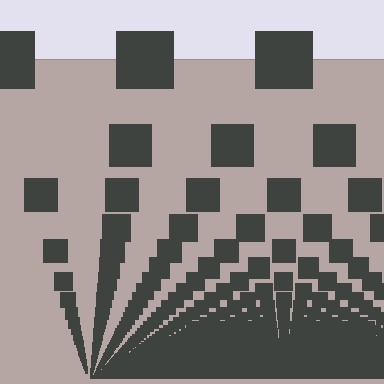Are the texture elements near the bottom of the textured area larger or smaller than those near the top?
Smaller. The gradient is inverted — elements near the bottom are smaller and denser.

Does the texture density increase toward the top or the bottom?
Density increases toward the bottom.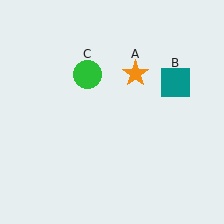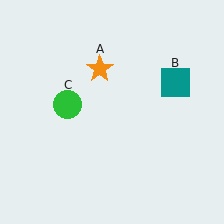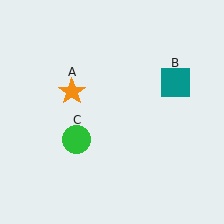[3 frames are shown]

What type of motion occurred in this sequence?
The orange star (object A), green circle (object C) rotated counterclockwise around the center of the scene.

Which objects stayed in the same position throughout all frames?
Teal square (object B) remained stationary.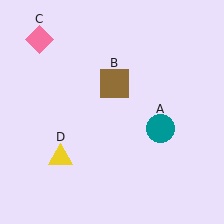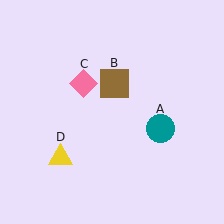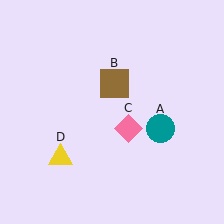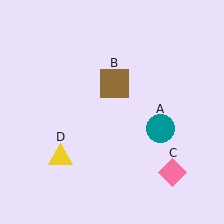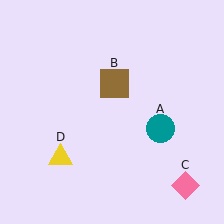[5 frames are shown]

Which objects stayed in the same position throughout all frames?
Teal circle (object A) and brown square (object B) and yellow triangle (object D) remained stationary.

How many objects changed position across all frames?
1 object changed position: pink diamond (object C).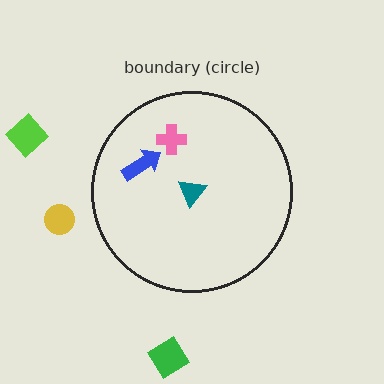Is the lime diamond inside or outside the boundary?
Outside.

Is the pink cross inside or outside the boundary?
Inside.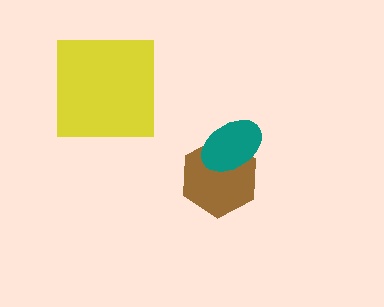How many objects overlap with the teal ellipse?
1 object overlaps with the teal ellipse.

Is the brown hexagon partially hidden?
Yes, it is partially covered by another shape.